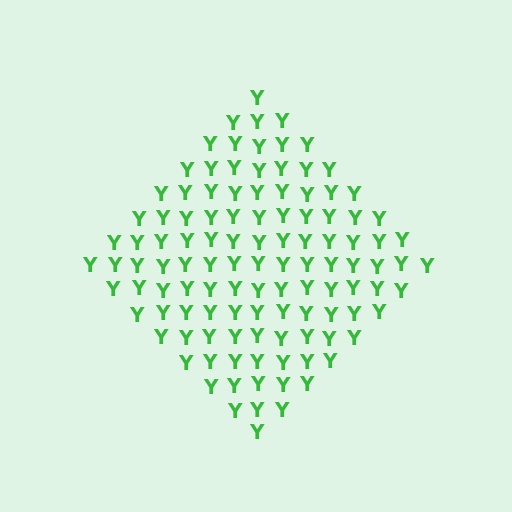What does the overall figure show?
The overall figure shows a diamond.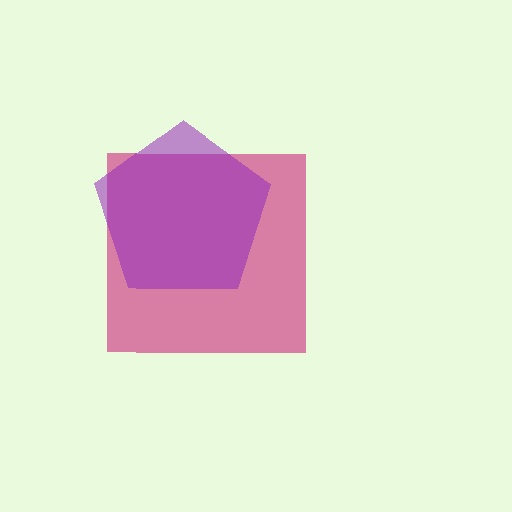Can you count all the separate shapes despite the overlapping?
Yes, there are 2 separate shapes.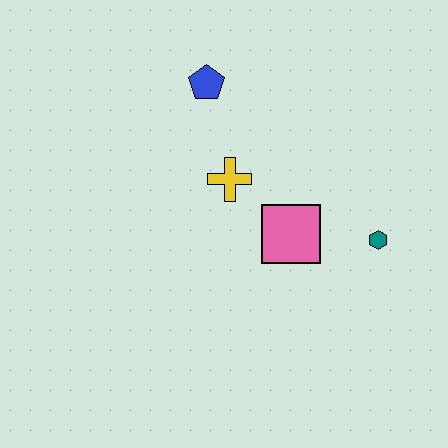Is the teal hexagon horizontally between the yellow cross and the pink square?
No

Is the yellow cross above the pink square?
Yes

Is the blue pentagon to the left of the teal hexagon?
Yes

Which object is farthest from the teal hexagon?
The blue pentagon is farthest from the teal hexagon.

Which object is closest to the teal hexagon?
The pink square is closest to the teal hexagon.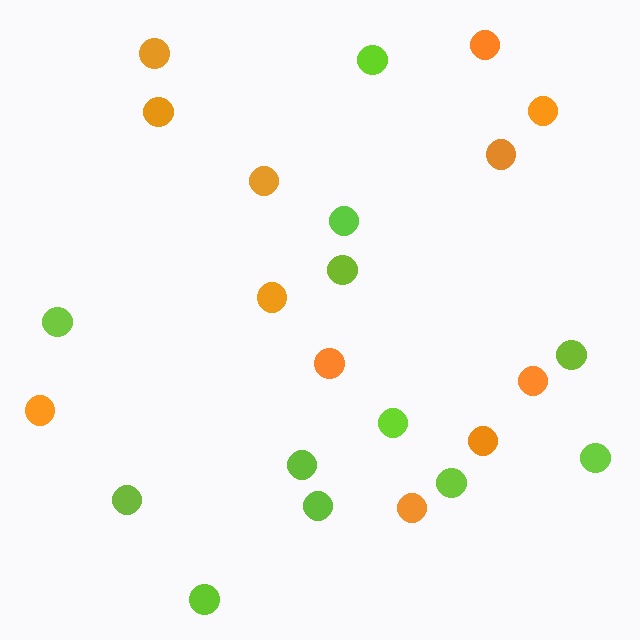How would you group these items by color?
There are 2 groups: one group of lime circles (12) and one group of orange circles (12).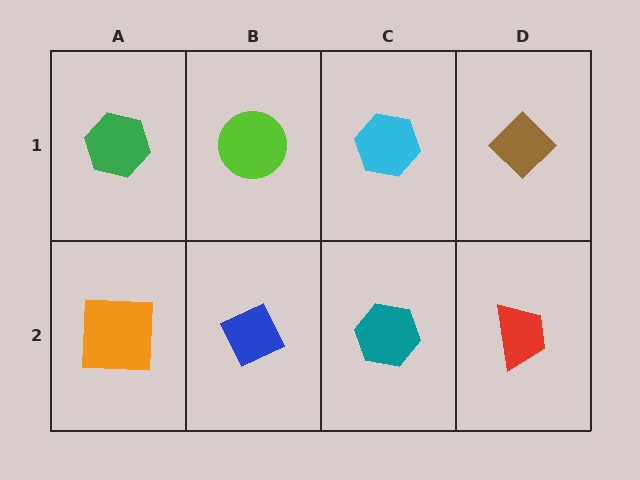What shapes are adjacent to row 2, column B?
A lime circle (row 1, column B), an orange square (row 2, column A), a teal hexagon (row 2, column C).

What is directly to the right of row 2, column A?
A blue diamond.